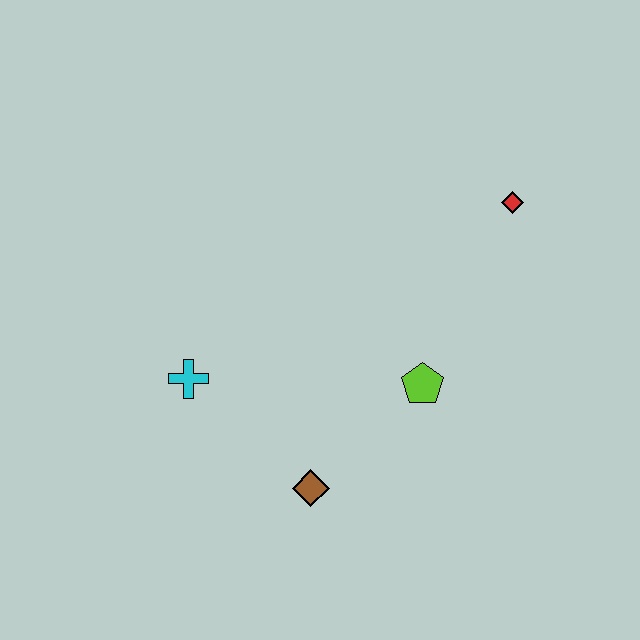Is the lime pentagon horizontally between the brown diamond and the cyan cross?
No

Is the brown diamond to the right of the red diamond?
No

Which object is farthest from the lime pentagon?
The cyan cross is farthest from the lime pentagon.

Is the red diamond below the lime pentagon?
No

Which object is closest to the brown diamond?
The lime pentagon is closest to the brown diamond.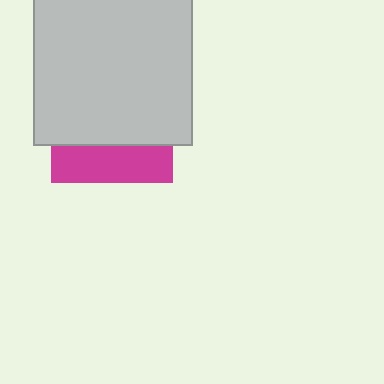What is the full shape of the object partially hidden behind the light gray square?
The partially hidden object is a magenta square.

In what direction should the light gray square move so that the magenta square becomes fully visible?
The light gray square should move up. That is the shortest direction to clear the overlap and leave the magenta square fully visible.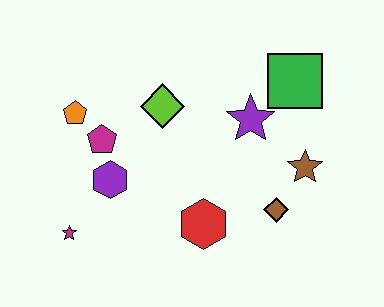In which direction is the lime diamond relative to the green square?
The lime diamond is to the left of the green square.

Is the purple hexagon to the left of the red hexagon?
Yes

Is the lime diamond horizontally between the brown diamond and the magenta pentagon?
Yes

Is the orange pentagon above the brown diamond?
Yes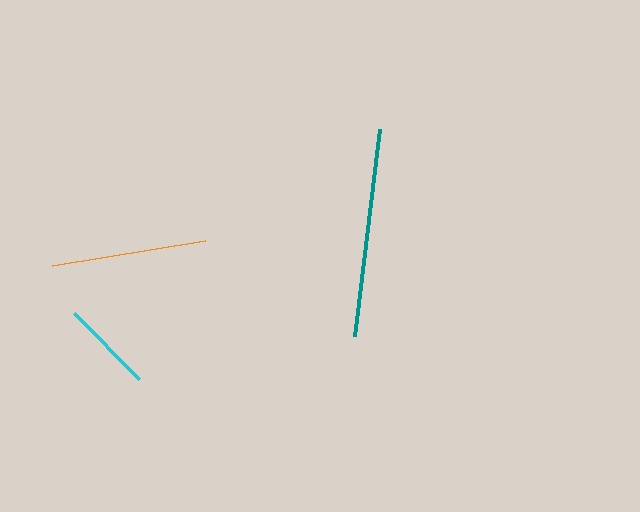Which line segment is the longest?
The teal line is the longest at approximately 208 pixels.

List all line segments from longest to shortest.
From longest to shortest: teal, orange, cyan.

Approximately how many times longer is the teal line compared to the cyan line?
The teal line is approximately 2.2 times the length of the cyan line.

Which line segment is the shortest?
The cyan line is the shortest at approximately 93 pixels.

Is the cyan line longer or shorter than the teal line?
The teal line is longer than the cyan line.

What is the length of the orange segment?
The orange segment is approximately 155 pixels long.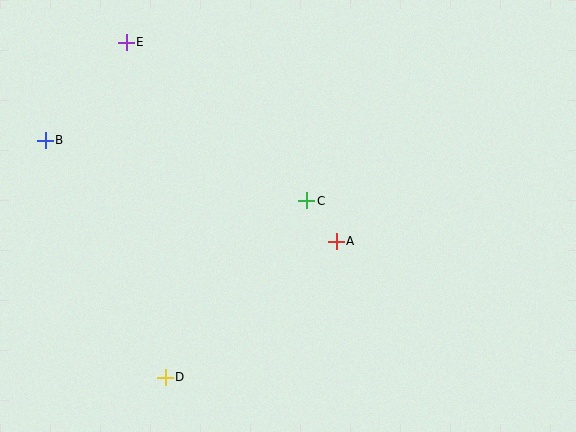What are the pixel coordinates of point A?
Point A is at (336, 241).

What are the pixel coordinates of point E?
Point E is at (126, 42).